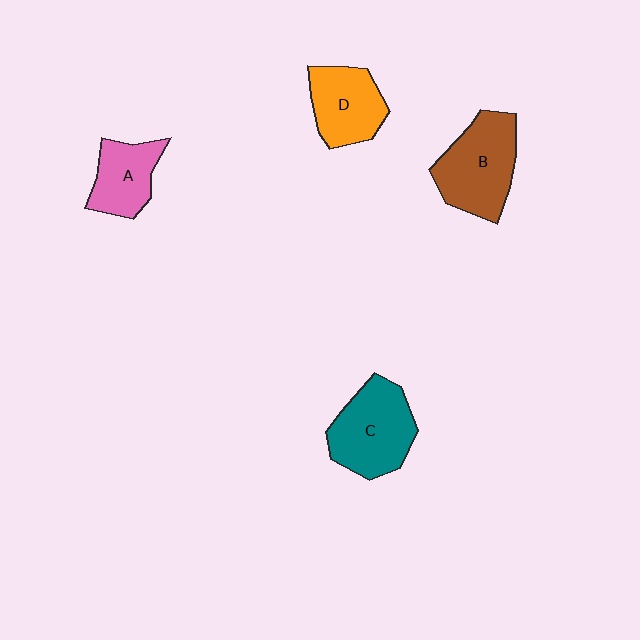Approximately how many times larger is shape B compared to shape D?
Approximately 1.3 times.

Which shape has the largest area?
Shape B (brown).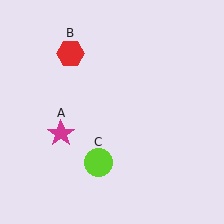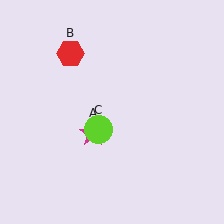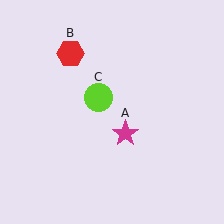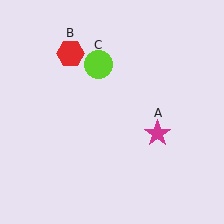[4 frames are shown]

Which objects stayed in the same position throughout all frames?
Red hexagon (object B) remained stationary.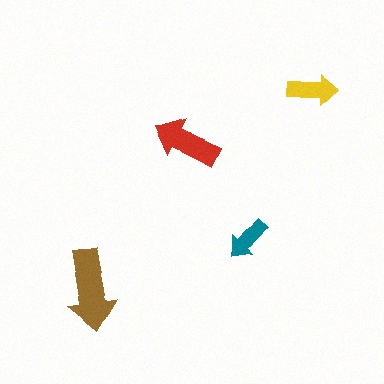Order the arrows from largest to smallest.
the brown one, the red one, the yellow one, the teal one.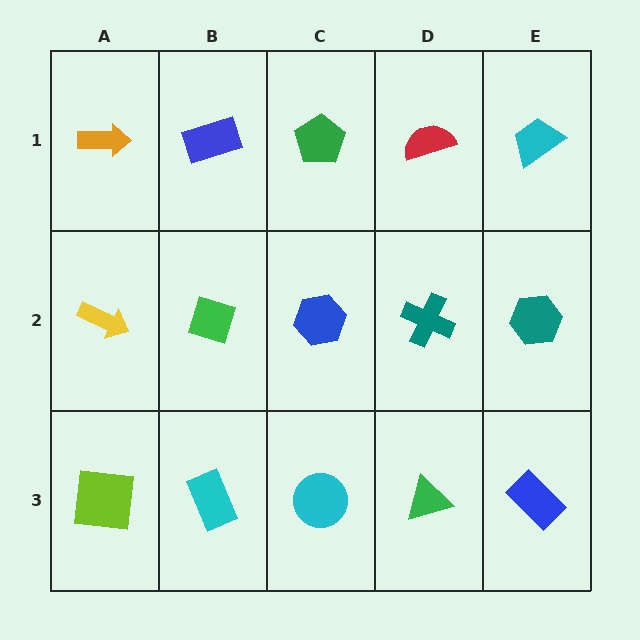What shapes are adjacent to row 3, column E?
A teal hexagon (row 2, column E), a green triangle (row 3, column D).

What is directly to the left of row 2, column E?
A teal cross.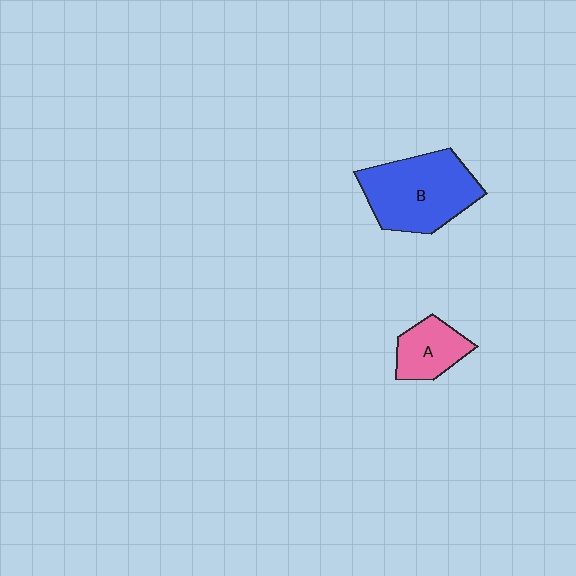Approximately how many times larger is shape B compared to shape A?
Approximately 2.1 times.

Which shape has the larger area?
Shape B (blue).